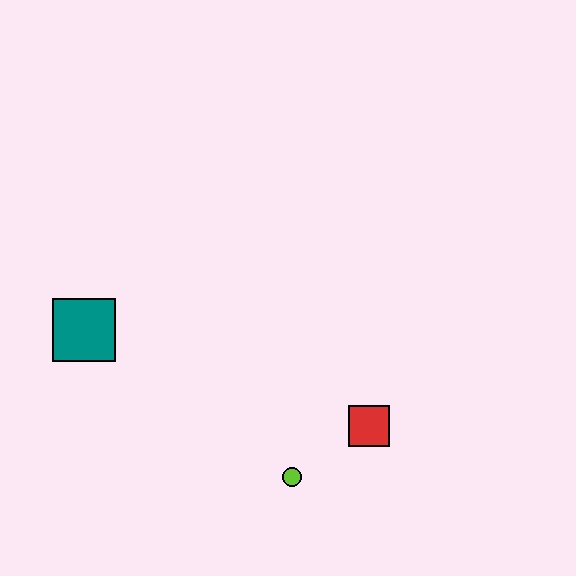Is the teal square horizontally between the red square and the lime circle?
No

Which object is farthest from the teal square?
The red square is farthest from the teal square.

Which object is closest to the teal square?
The lime circle is closest to the teal square.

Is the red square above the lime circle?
Yes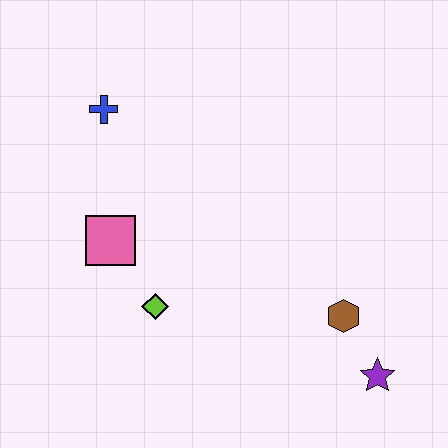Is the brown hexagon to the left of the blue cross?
No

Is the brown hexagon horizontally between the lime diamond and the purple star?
Yes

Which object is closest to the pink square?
The lime diamond is closest to the pink square.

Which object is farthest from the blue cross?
The purple star is farthest from the blue cross.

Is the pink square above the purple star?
Yes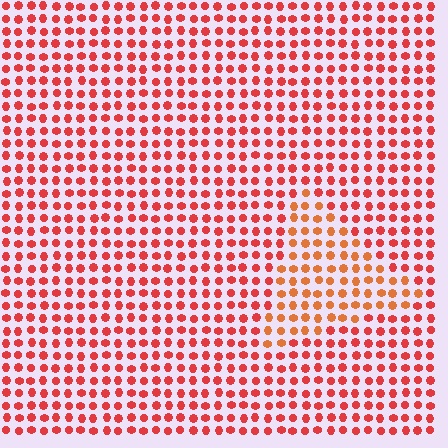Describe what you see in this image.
The image is filled with small red elements in a uniform arrangement. A triangle-shaped region is visible where the elements are tinted to a slightly different hue, forming a subtle color boundary.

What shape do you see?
I see a triangle.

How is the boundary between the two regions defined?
The boundary is defined purely by a slight shift in hue (about 24 degrees). Spacing, size, and orientation are identical on both sides.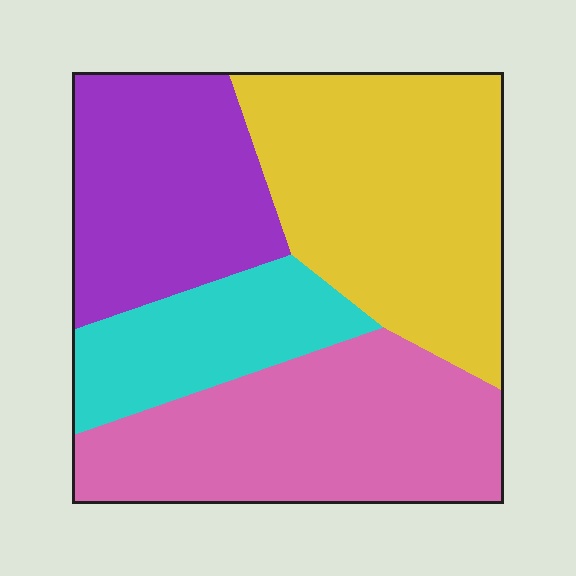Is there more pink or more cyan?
Pink.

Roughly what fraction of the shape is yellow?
Yellow takes up about one third (1/3) of the shape.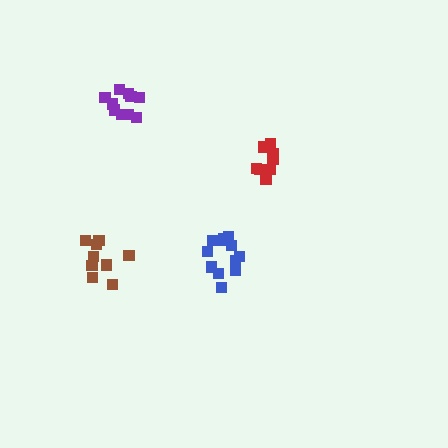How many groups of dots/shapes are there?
There are 4 groups.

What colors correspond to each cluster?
The clusters are colored: red, blue, brown, purple.